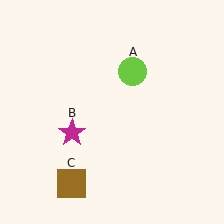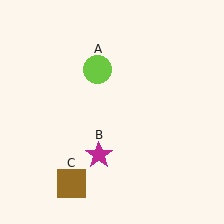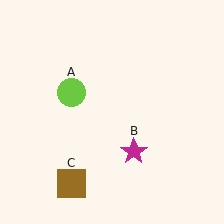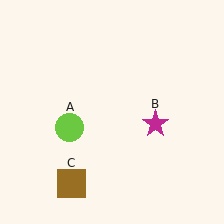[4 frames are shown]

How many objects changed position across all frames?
2 objects changed position: lime circle (object A), magenta star (object B).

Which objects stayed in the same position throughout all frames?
Brown square (object C) remained stationary.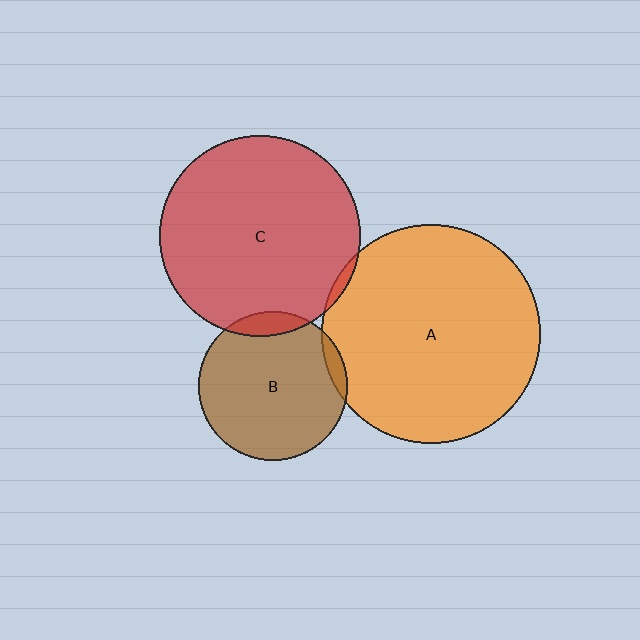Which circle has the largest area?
Circle A (orange).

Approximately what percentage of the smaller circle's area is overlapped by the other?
Approximately 10%.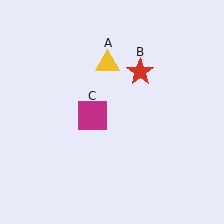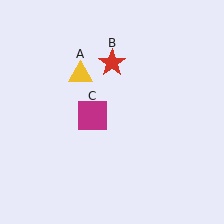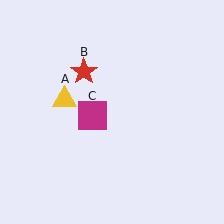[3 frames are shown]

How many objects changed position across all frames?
2 objects changed position: yellow triangle (object A), red star (object B).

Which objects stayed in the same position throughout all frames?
Magenta square (object C) remained stationary.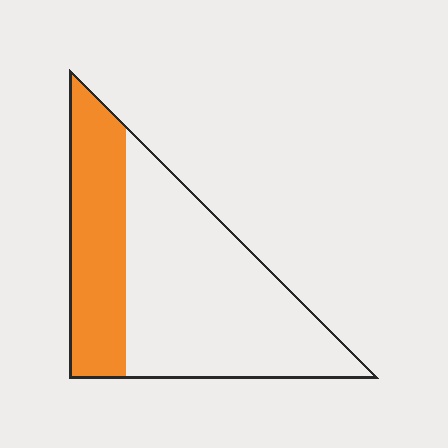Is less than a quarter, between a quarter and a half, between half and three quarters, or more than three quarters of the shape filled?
Between a quarter and a half.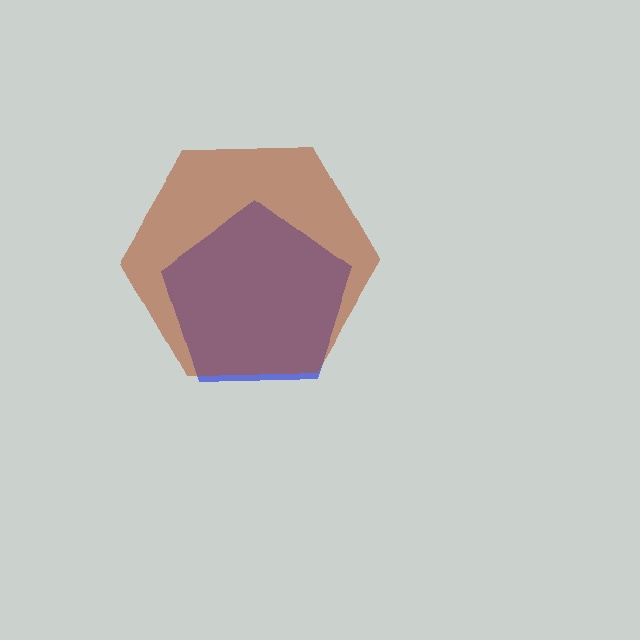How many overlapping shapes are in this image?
There are 2 overlapping shapes in the image.